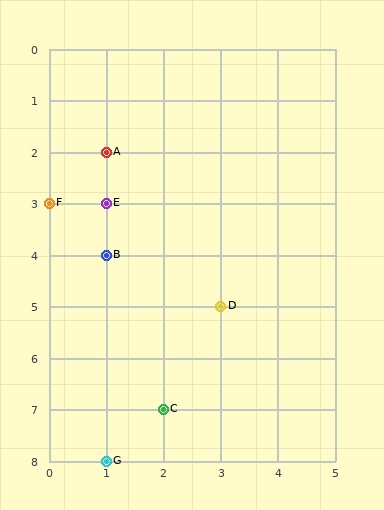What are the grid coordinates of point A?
Point A is at grid coordinates (1, 2).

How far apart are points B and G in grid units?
Points B and G are 4 rows apart.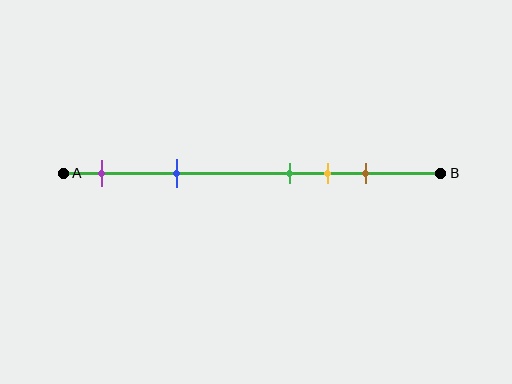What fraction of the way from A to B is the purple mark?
The purple mark is approximately 10% (0.1) of the way from A to B.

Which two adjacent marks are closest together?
The green and yellow marks are the closest adjacent pair.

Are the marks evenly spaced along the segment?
No, the marks are not evenly spaced.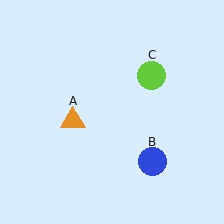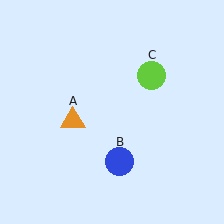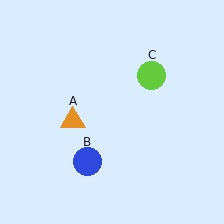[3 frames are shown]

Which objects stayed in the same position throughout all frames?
Orange triangle (object A) and lime circle (object C) remained stationary.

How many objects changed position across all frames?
1 object changed position: blue circle (object B).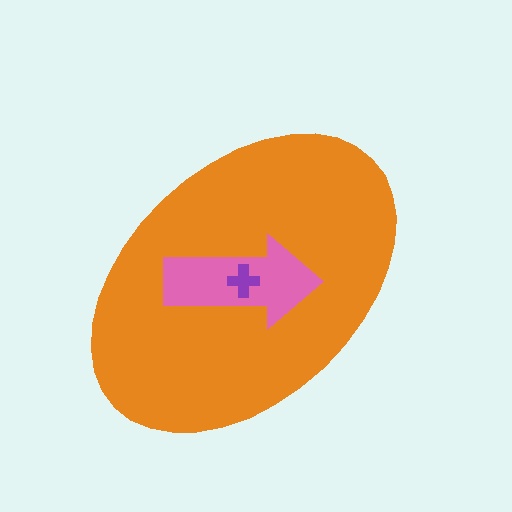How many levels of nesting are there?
3.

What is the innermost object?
The purple cross.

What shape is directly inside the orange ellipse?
The pink arrow.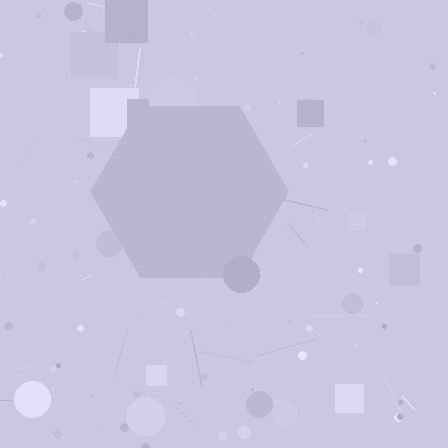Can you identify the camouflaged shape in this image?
The camouflaged shape is a hexagon.